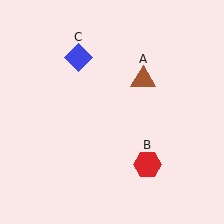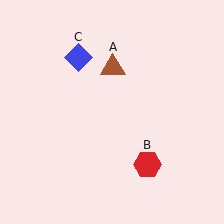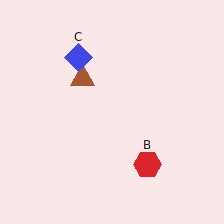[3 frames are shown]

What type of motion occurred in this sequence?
The brown triangle (object A) rotated counterclockwise around the center of the scene.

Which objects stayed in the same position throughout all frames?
Red hexagon (object B) and blue diamond (object C) remained stationary.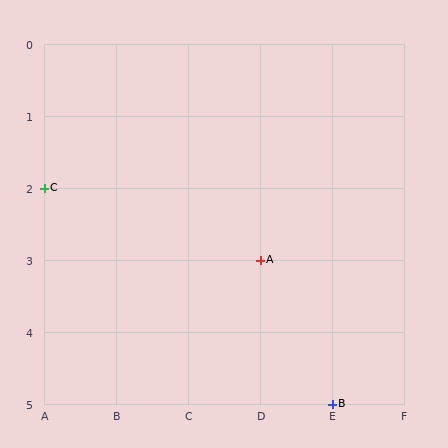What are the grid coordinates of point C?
Point C is at grid coordinates (A, 2).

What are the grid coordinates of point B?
Point B is at grid coordinates (E, 5).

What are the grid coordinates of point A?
Point A is at grid coordinates (D, 3).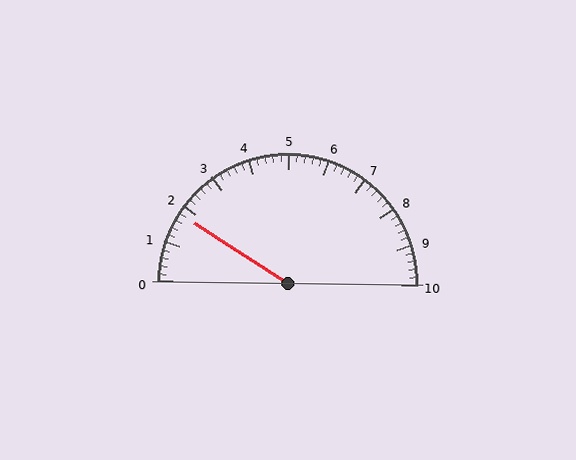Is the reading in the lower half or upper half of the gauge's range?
The reading is in the lower half of the range (0 to 10).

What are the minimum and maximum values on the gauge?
The gauge ranges from 0 to 10.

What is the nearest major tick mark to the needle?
The nearest major tick mark is 2.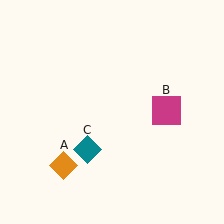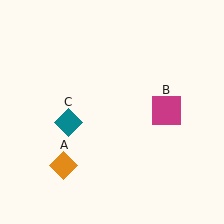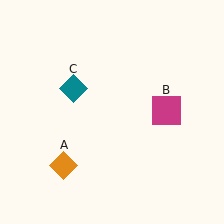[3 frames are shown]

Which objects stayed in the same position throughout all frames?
Orange diamond (object A) and magenta square (object B) remained stationary.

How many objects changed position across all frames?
1 object changed position: teal diamond (object C).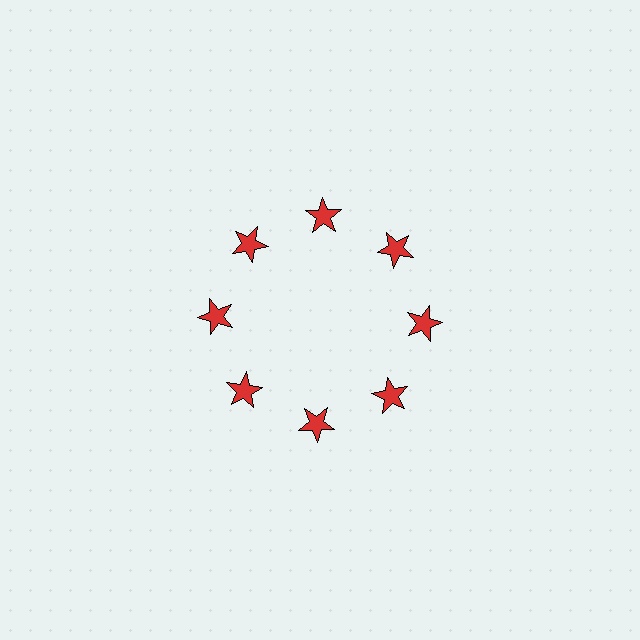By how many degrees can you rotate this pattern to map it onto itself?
The pattern maps onto itself every 45 degrees of rotation.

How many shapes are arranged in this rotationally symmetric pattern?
There are 8 shapes, arranged in 8 groups of 1.